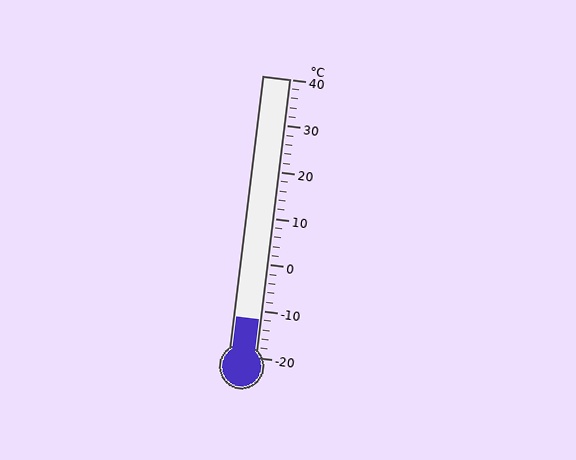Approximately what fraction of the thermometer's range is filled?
The thermometer is filled to approximately 15% of its range.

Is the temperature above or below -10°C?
The temperature is below -10°C.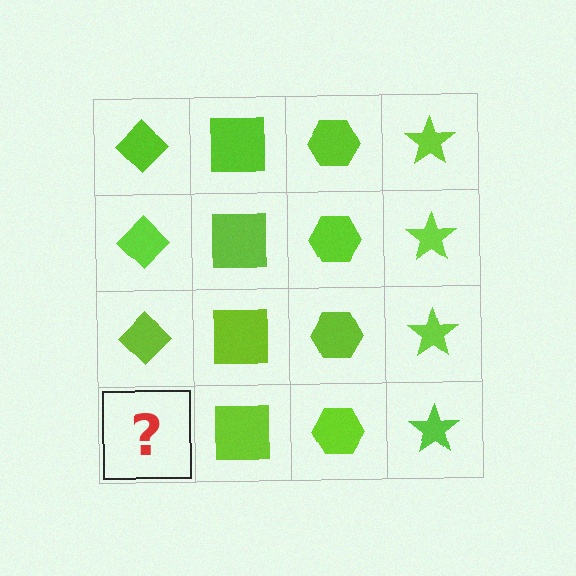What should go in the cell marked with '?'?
The missing cell should contain a lime diamond.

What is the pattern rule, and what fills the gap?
The rule is that each column has a consistent shape. The gap should be filled with a lime diamond.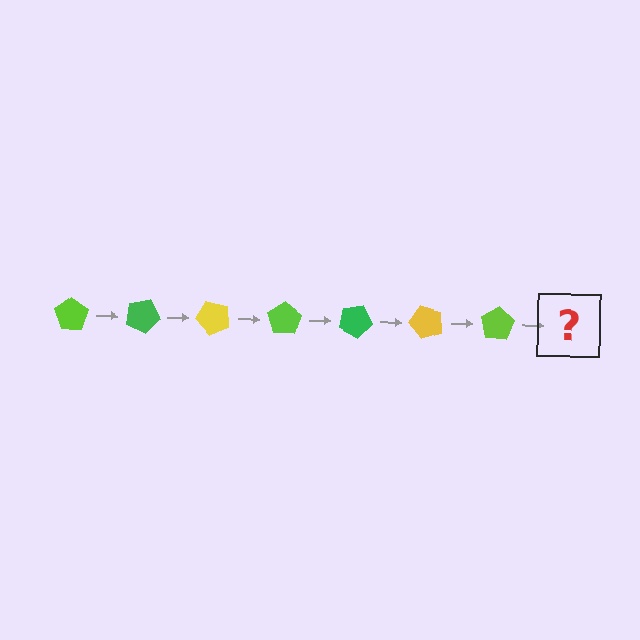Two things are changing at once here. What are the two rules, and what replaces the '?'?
The two rules are that it rotates 25 degrees each step and the color cycles through lime, green, and yellow. The '?' should be a green pentagon, rotated 175 degrees from the start.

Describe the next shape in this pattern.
It should be a green pentagon, rotated 175 degrees from the start.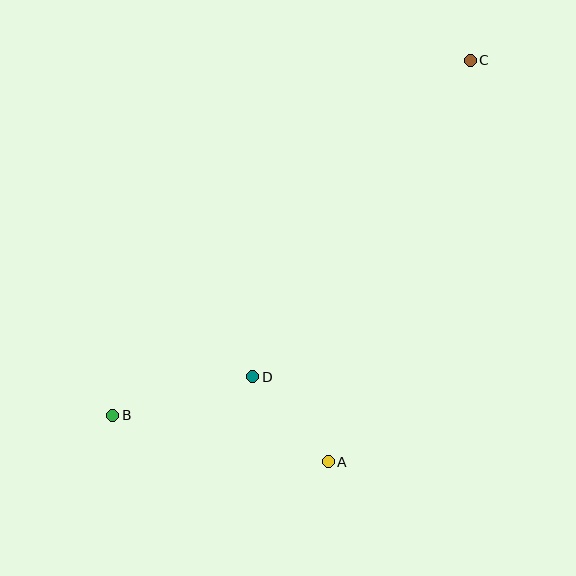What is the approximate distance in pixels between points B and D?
The distance between B and D is approximately 145 pixels.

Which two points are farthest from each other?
Points B and C are farthest from each other.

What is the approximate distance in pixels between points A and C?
The distance between A and C is approximately 426 pixels.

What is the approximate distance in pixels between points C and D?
The distance between C and D is approximately 384 pixels.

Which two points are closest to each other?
Points A and D are closest to each other.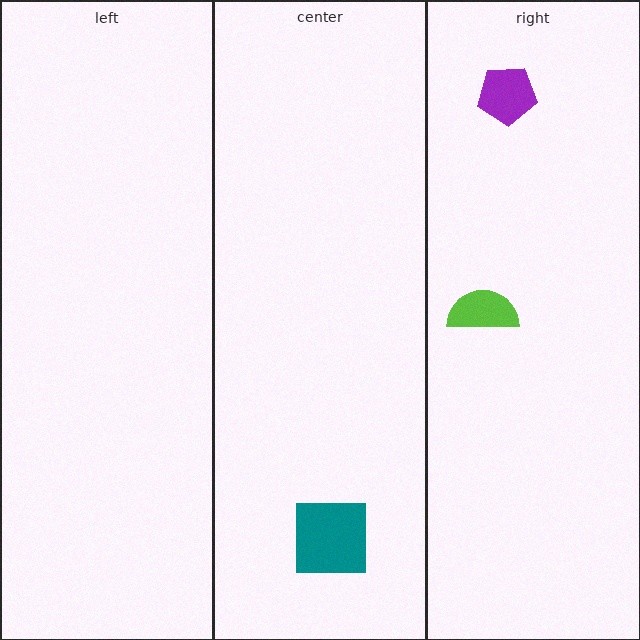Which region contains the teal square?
The center region.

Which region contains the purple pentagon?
The right region.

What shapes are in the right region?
The purple pentagon, the lime semicircle.